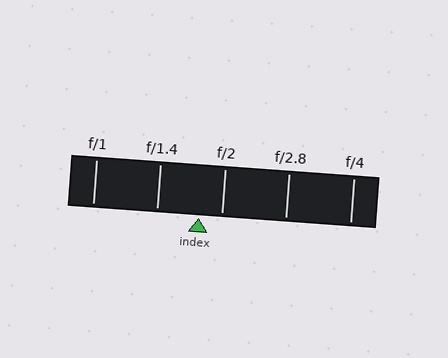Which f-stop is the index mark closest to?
The index mark is closest to f/2.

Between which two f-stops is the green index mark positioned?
The index mark is between f/1.4 and f/2.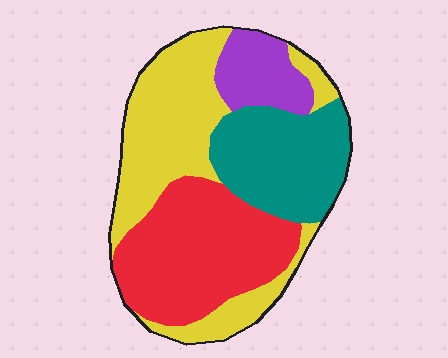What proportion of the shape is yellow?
Yellow covers roughly 35% of the shape.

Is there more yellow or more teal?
Yellow.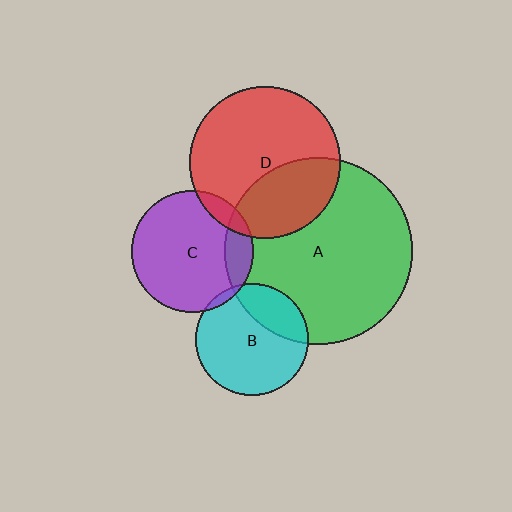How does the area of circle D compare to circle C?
Approximately 1.5 times.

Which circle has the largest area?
Circle A (green).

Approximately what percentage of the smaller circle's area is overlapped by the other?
Approximately 15%.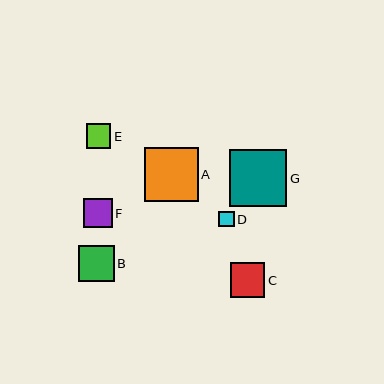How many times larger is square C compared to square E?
Square C is approximately 1.4 times the size of square E.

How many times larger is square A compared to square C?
Square A is approximately 1.6 times the size of square C.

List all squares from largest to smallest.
From largest to smallest: G, A, B, C, F, E, D.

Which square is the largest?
Square G is the largest with a size of approximately 57 pixels.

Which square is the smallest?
Square D is the smallest with a size of approximately 15 pixels.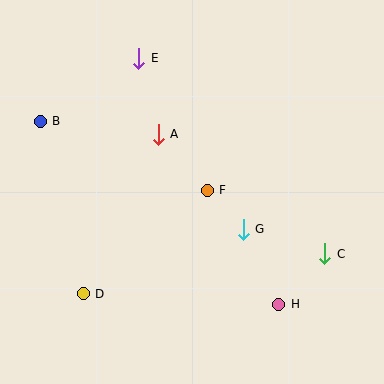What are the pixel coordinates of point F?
Point F is at (207, 190).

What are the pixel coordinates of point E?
Point E is at (139, 58).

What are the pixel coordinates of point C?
Point C is at (325, 254).